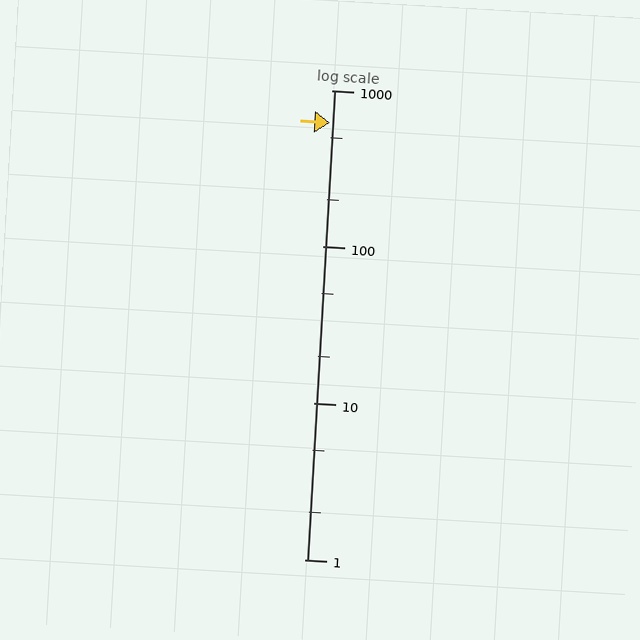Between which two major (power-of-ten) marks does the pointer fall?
The pointer is between 100 and 1000.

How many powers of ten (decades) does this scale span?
The scale spans 3 decades, from 1 to 1000.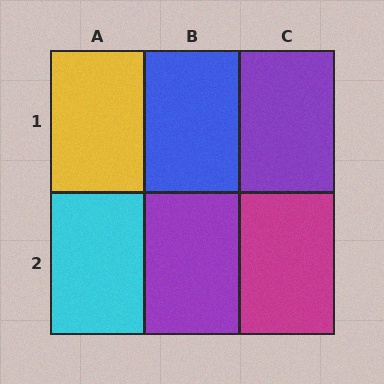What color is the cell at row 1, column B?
Blue.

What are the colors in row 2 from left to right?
Cyan, purple, magenta.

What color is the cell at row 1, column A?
Yellow.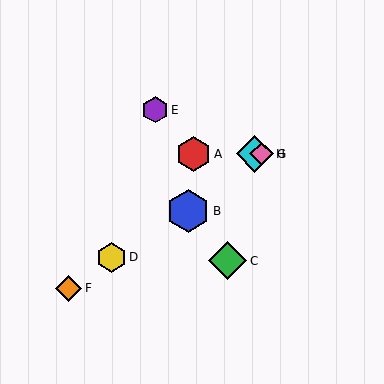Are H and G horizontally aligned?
Yes, both are at y≈154.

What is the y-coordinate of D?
Object D is at y≈257.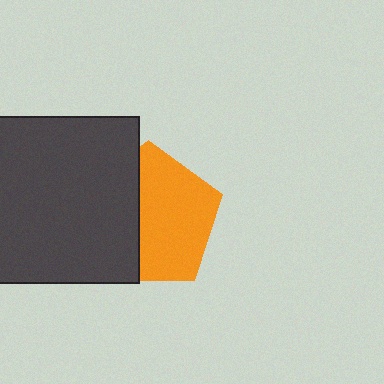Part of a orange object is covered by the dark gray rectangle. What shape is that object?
It is a pentagon.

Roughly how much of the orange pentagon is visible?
About half of it is visible (roughly 59%).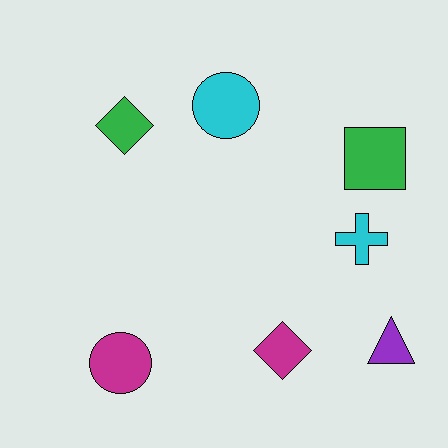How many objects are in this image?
There are 7 objects.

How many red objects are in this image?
There are no red objects.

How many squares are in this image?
There is 1 square.